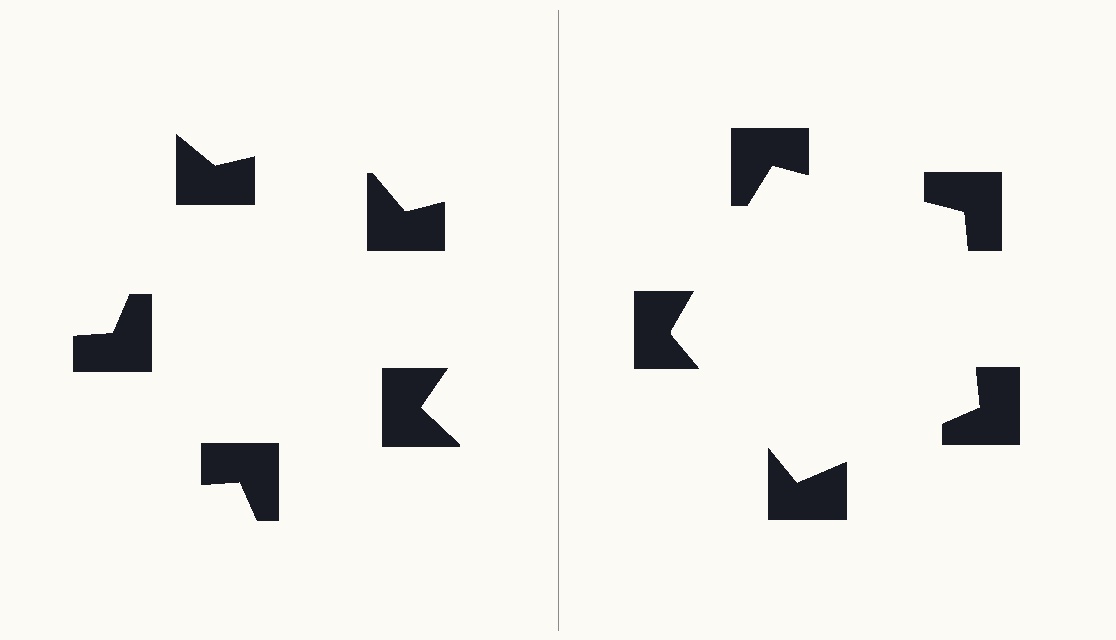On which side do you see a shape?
An illusory pentagon appears on the right side. On the left side the wedge cuts are rotated, so no coherent shape forms.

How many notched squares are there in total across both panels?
10 — 5 on each side.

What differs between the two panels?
The notched squares are positioned identically on both sides; only the wedge orientations differ. On the right they align to a pentagon; on the left they are misaligned.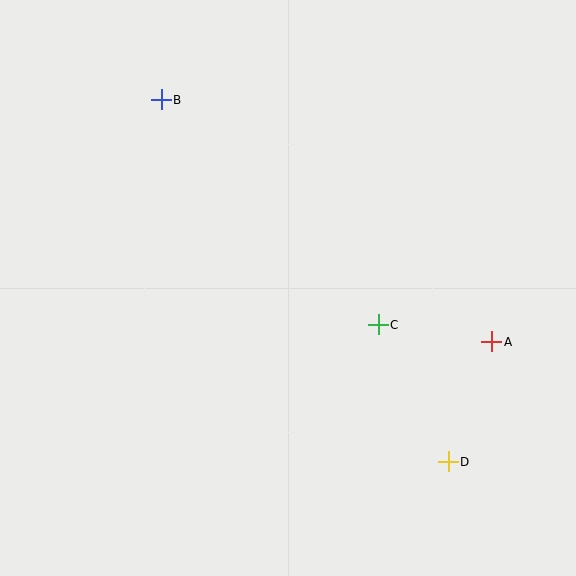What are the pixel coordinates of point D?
Point D is at (448, 462).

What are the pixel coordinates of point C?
Point C is at (378, 325).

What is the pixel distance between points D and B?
The distance between D and B is 462 pixels.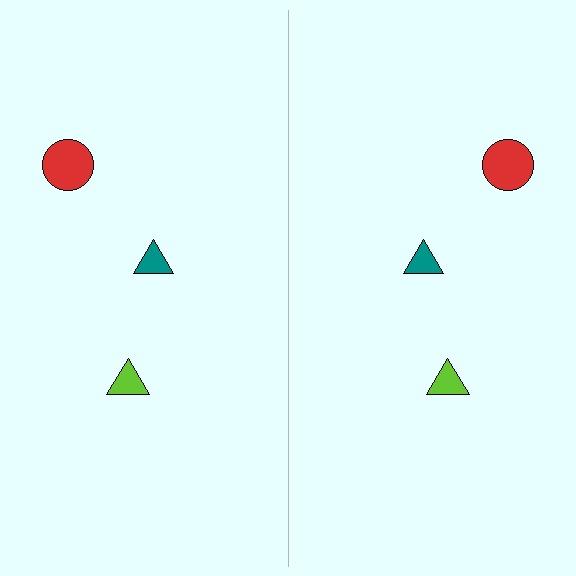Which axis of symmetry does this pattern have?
The pattern has a vertical axis of symmetry running through the center of the image.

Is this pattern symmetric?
Yes, this pattern has bilateral (reflection) symmetry.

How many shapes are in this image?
There are 6 shapes in this image.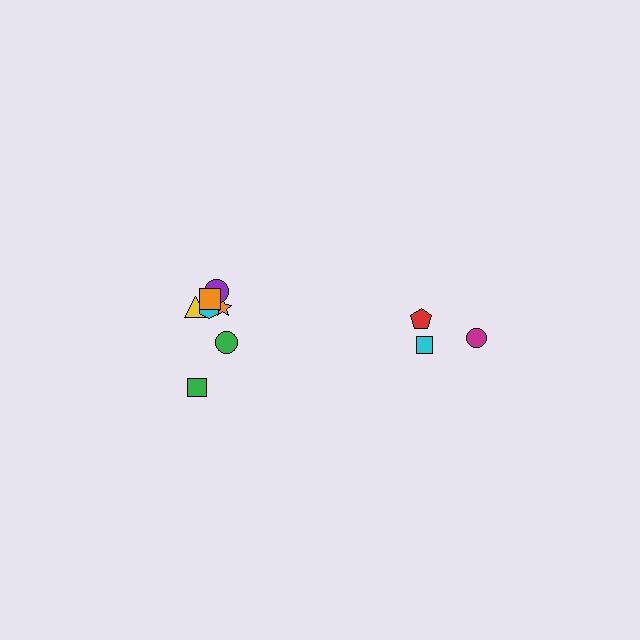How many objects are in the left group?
There are 7 objects.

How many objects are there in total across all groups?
There are 10 objects.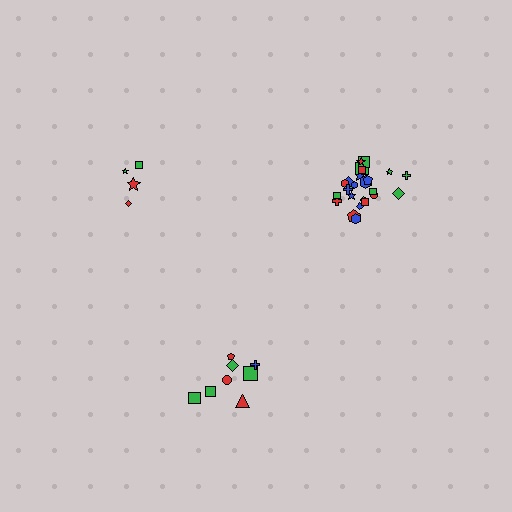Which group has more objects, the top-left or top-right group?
The top-right group.